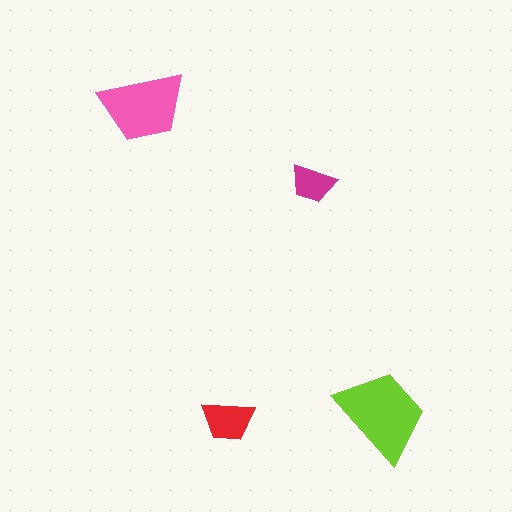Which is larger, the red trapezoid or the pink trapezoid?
The pink one.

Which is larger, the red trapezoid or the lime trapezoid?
The lime one.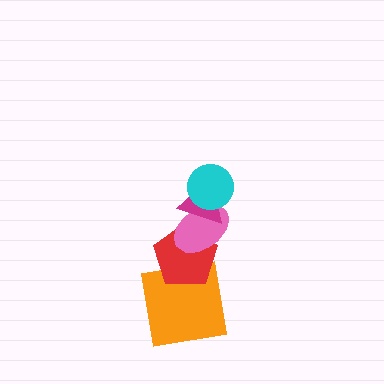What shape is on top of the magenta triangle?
The cyan circle is on top of the magenta triangle.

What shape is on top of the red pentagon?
The pink ellipse is on top of the red pentagon.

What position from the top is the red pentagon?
The red pentagon is 4th from the top.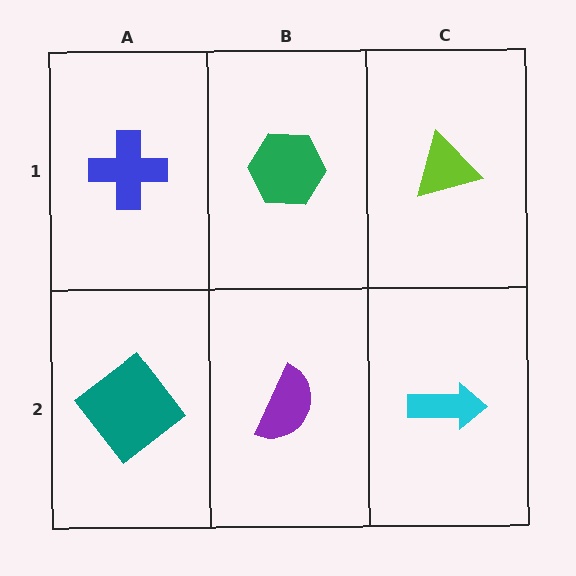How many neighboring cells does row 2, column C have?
2.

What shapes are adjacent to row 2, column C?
A lime triangle (row 1, column C), a purple semicircle (row 2, column B).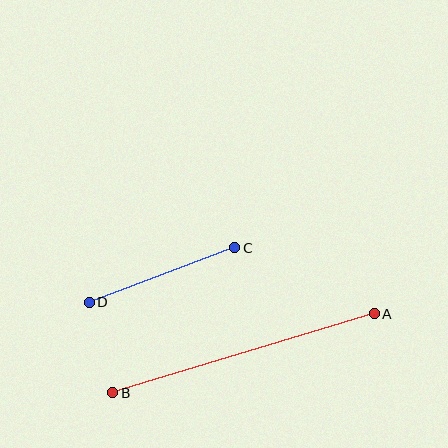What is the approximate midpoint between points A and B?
The midpoint is at approximately (243, 353) pixels.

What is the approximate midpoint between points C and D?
The midpoint is at approximately (162, 275) pixels.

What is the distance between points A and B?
The distance is approximately 274 pixels.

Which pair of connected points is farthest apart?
Points A and B are farthest apart.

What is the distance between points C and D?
The distance is approximately 155 pixels.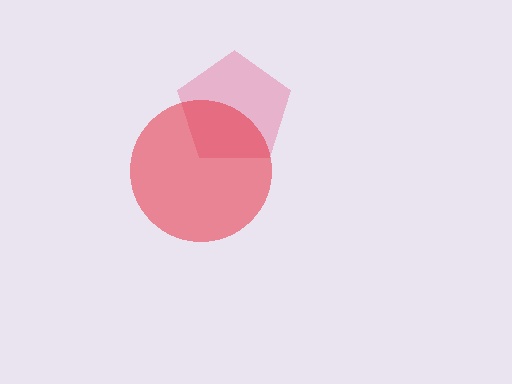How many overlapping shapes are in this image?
There are 2 overlapping shapes in the image.